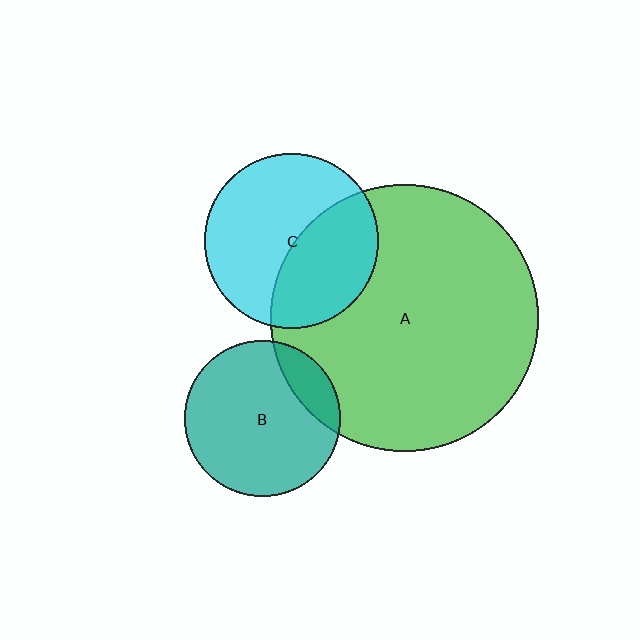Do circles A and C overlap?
Yes.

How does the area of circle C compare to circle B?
Approximately 1.3 times.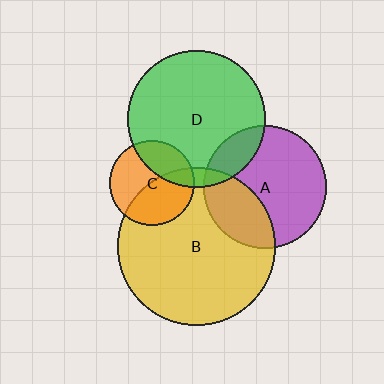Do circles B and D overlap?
Yes.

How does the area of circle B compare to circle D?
Approximately 1.3 times.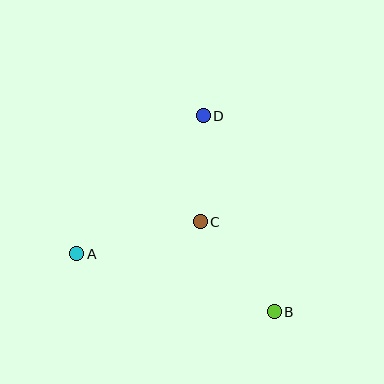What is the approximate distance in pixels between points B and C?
The distance between B and C is approximately 116 pixels.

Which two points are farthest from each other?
Points B and D are farthest from each other.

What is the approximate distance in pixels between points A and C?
The distance between A and C is approximately 127 pixels.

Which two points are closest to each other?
Points C and D are closest to each other.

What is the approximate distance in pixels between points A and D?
The distance between A and D is approximately 187 pixels.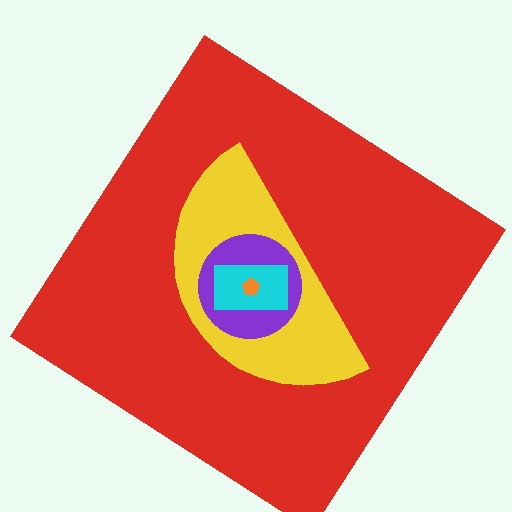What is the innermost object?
The orange pentagon.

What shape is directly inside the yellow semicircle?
The purple circle.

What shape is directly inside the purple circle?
The cyan rectangle.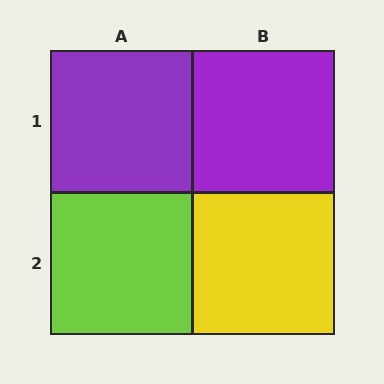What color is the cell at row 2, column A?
Lime.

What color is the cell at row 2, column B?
Yellow.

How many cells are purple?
2 cells are purple.